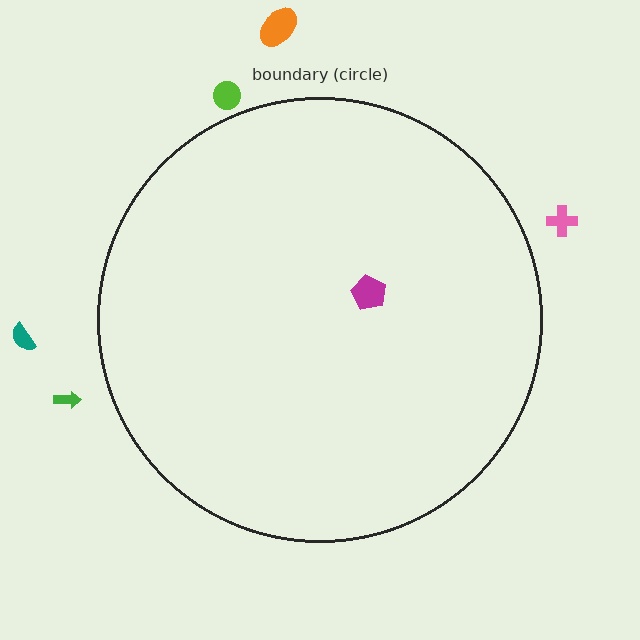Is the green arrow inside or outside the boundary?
Outside.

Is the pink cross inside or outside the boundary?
Outside.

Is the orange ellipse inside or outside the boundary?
Outside.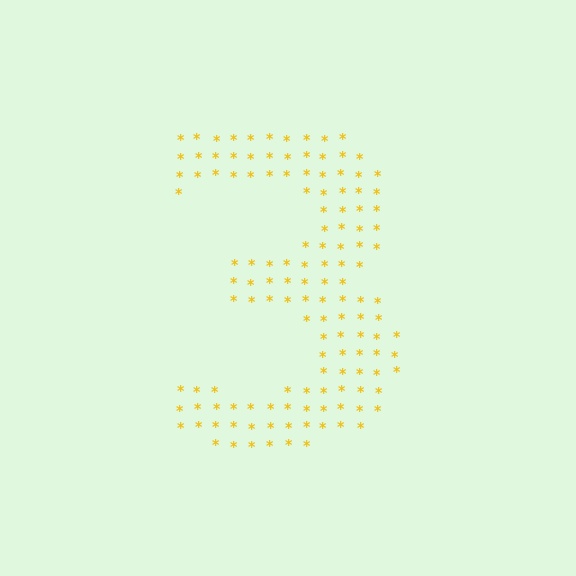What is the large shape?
The large shape is the digit 3.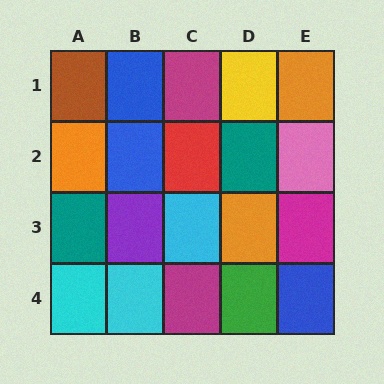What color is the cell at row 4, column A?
Cyan.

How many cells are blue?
3 cells are blue.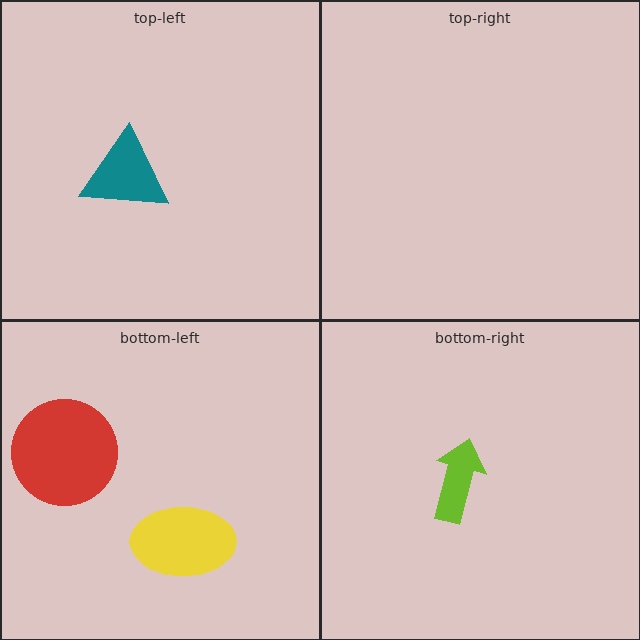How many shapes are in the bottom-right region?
1.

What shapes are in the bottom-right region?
The lime arrow.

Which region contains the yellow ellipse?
The bottom-left region.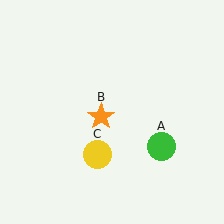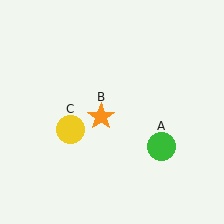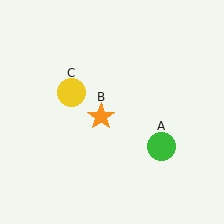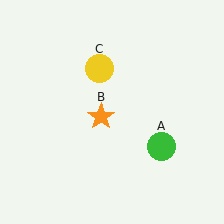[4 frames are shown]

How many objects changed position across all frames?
1 object changed position: yellow circle (object C).